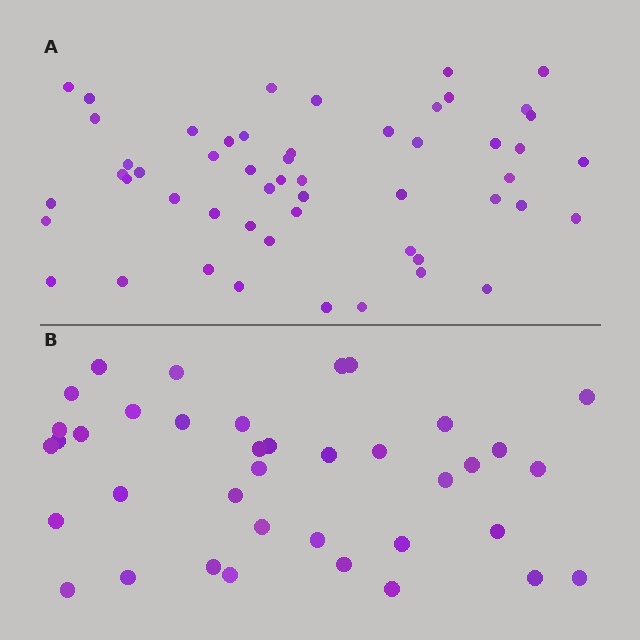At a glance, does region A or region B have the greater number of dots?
Region A (the top region) has more dots.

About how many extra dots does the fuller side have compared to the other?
Region A has approximately 15 more dots than region B.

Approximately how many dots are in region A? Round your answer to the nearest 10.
About 50 dots. (The exact count is 53, which rounds to 50.)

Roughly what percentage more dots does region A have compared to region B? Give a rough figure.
About 40% more.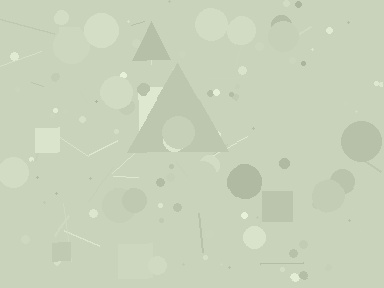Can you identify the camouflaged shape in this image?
The camouflaged shape is a triangle.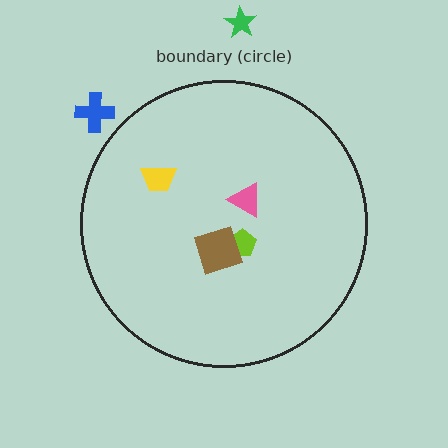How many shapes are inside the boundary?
4 inside, 2 outside.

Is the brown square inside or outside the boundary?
Inside.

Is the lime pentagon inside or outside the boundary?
Inside.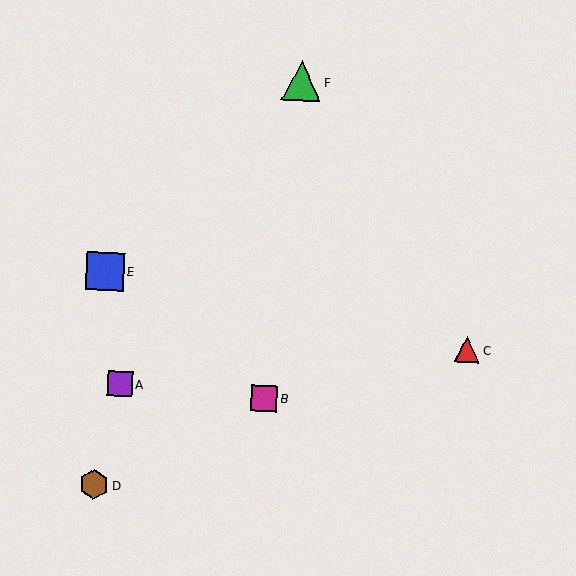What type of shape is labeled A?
Shape A is a purple square.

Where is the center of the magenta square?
The center of the magenta square is at (264, 398).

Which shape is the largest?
The green triangle (labeled F) is the largest.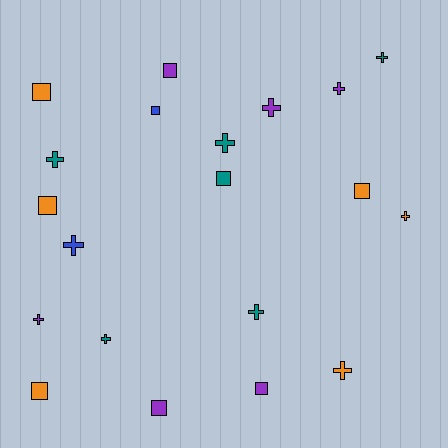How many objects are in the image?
There are 20 objects.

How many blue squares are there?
There is 1 blue square.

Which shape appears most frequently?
Cross, with 11 objects.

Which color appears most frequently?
Orange, with 6 objects.